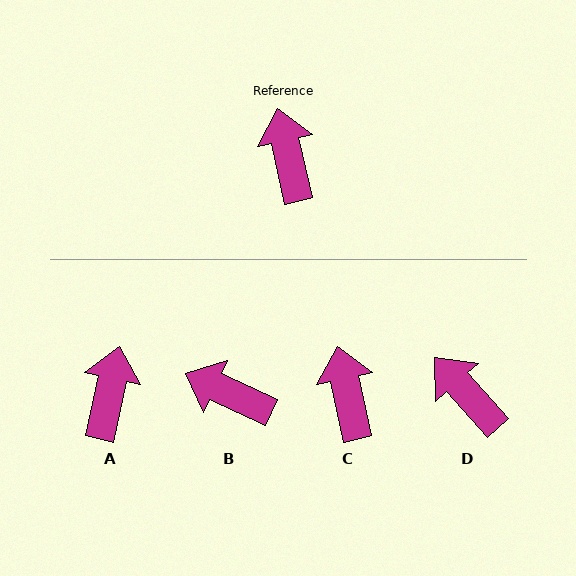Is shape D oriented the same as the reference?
No, it is off by about 30 degrees.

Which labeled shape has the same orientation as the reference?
C.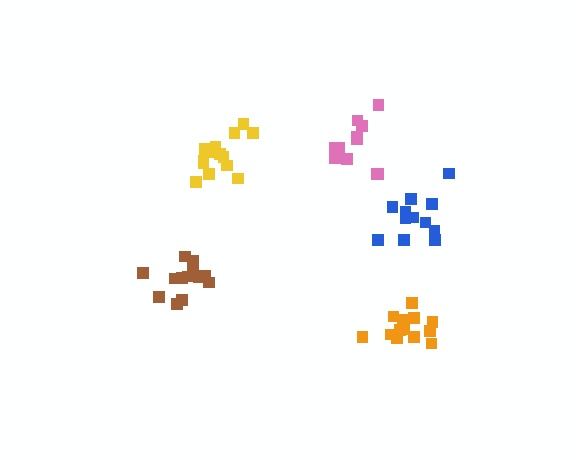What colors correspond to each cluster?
The clusters are colored: pink, brown, orange, yellow, blue.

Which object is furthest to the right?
The blue cluster is rightmost.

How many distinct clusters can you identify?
There are 5 distinct clusters.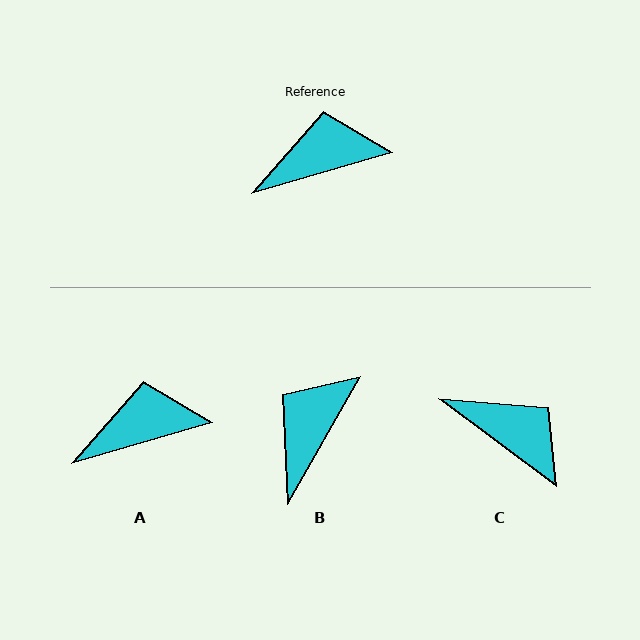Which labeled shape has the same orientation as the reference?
A.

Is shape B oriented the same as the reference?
No, it is off by about 44 degrees.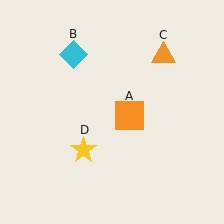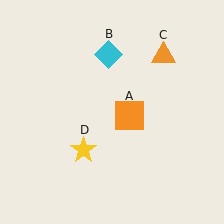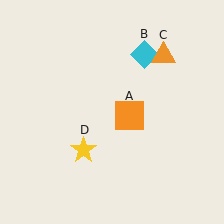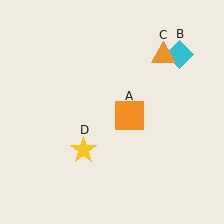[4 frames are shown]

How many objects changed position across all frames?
1 object changed position: cyan diamond (object B).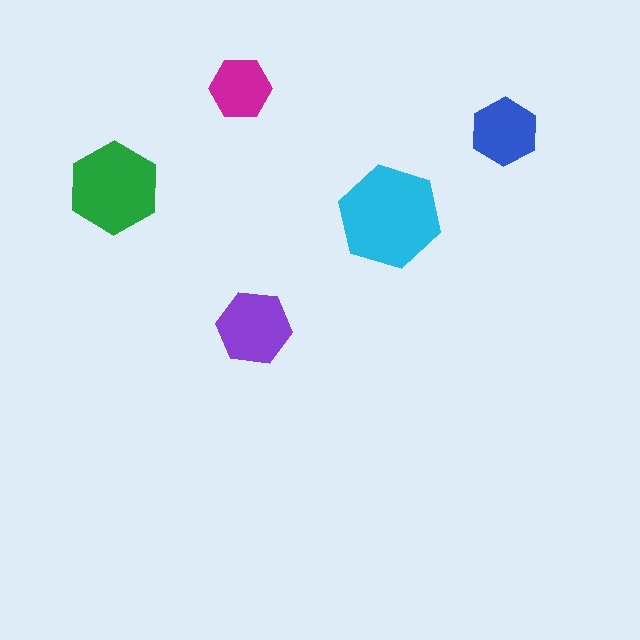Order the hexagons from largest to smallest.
the cyan one, the green one, the purple one, the blue one, the magenta one.